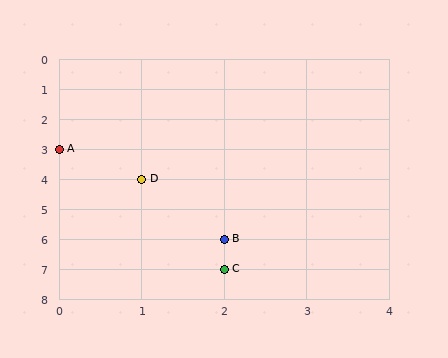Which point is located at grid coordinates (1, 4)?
Point D is at (1, 4).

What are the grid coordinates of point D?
Point D is at grid coordinates (1, 4).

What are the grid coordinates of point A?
Point A is at grid coordinates (0, 3).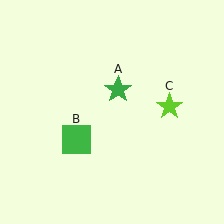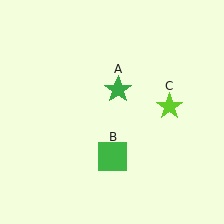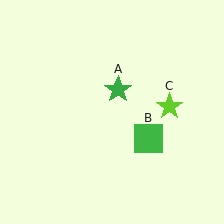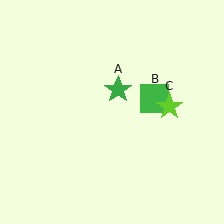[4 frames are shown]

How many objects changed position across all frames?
1 object changed position: green square (object B).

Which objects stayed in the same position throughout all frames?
Green star (object A) and lime star (object C) remained stationary.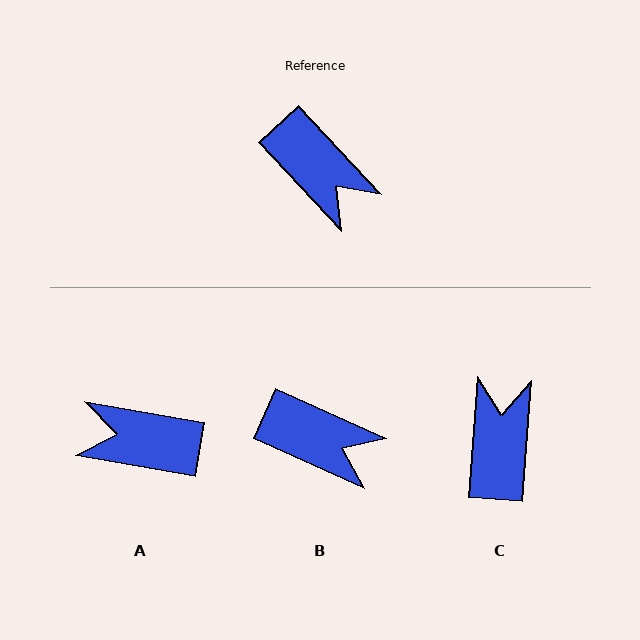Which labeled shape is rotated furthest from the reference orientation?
A, about 143 degrees away.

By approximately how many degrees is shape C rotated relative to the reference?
Approximately 133 degrees counter-clockwise.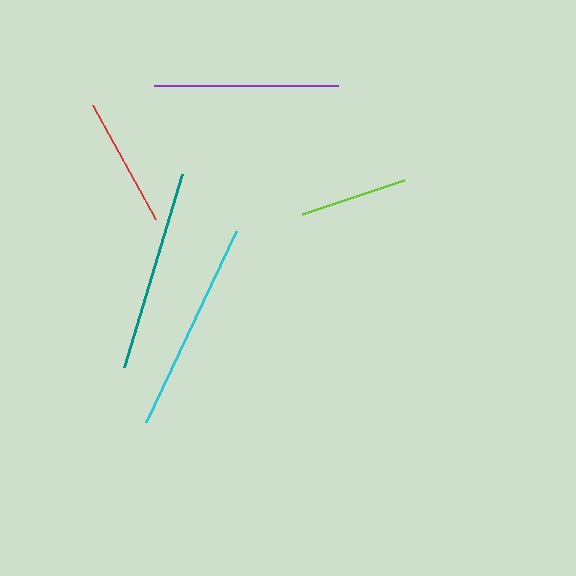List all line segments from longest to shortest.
From longest to shortest: cyan, teal, purple, red, lime.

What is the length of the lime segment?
The lime segment is approximately 107 pixels long.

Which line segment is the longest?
The cyan line is the longest at approximately 212 pixels.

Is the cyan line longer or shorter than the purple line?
The cyan line is longer than the purple line.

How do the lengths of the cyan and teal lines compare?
The cyan and teal lines are approximately the same length.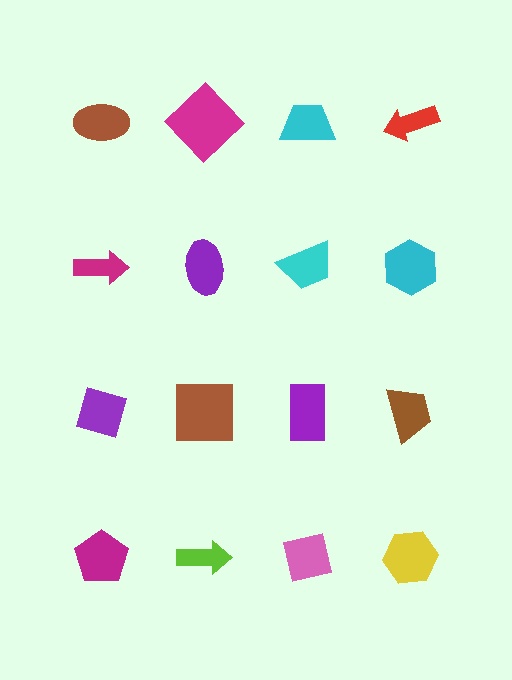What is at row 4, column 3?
A pink square.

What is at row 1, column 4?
A red arrow.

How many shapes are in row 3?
4 shapes.